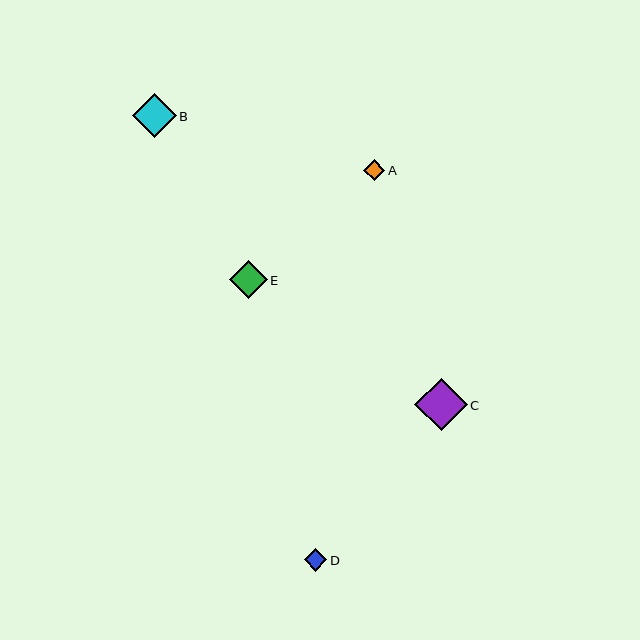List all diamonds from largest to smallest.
From largest to smallest: C, B, E, D, A.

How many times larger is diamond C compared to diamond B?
Diamond C is approximately 1.2 times the size of diamond B.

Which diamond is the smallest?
Diamond A is the smallest with a size of approximately 21 pixels.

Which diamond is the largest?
Diamond C is the largest with a size of approximately 52 pixels.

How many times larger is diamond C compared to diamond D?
Diamond C is approximately 2.3 times the size of diamond D.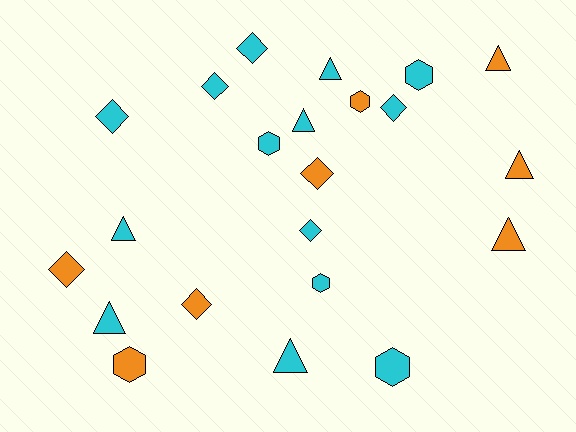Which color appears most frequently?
Cyan, with 14 objects.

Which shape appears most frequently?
Diamond, with 8 objects.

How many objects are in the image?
There are 22 objects.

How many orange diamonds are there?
There are 3 orange diamonds.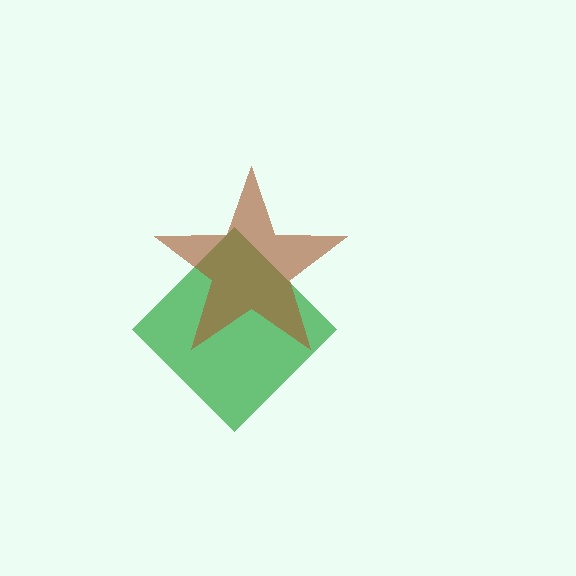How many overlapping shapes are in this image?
There are 2 overlapping shapes in the image.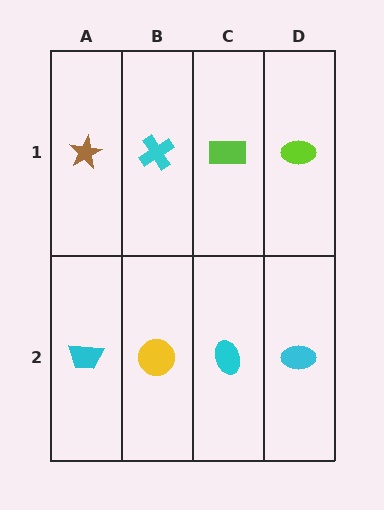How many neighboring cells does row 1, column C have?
3.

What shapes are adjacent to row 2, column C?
A lime rectangle (row 1, column C), a yellow circle (row 2, column B), a cyan ellipse (row 2, column D).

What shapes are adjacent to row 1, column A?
A cyan trapezoid (row 2, column A), a cyan cross (row 1, column B).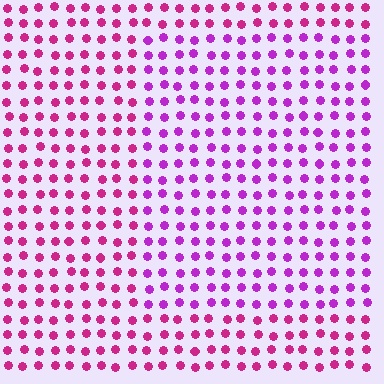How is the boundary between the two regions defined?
The boundary is defined purely by a slight shift in hue (about 31 degrees). Spacing, size, and orientation are identical on both sides.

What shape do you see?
I see a rectangle.